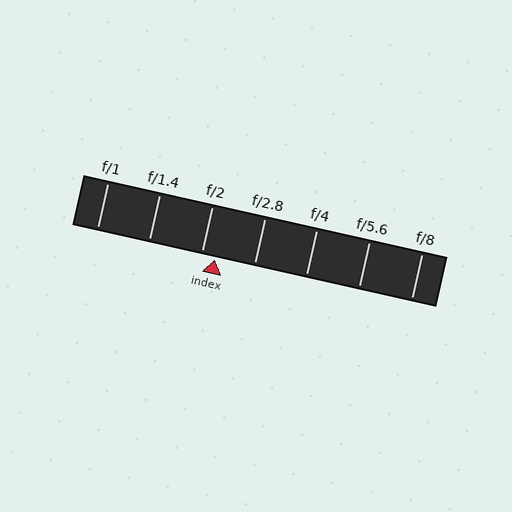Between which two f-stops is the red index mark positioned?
The index mark is between f/2 and f/2.8.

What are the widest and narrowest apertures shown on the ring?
The widest aperture shown is f/1 and the narrowest is f/8.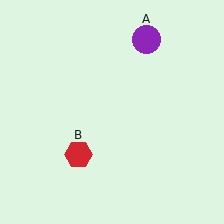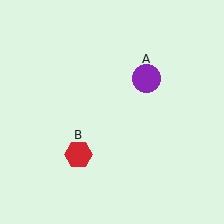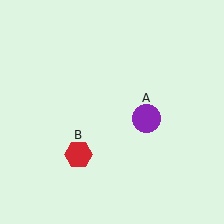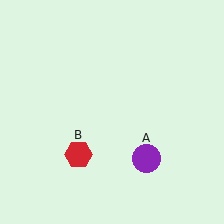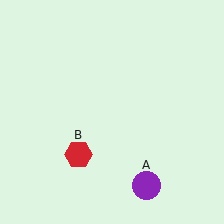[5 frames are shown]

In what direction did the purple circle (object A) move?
The purple circle (object A) moved down.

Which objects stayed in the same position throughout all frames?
Red hexagon (object B) remained stationary.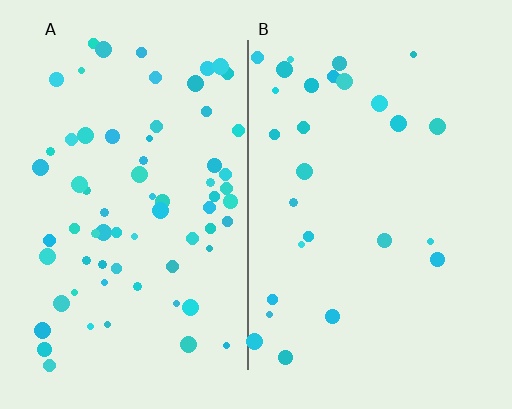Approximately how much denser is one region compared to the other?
Approximately 2.6× — region A over region B.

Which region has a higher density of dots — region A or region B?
A (the left).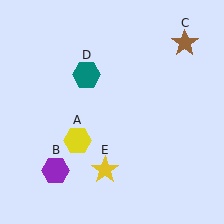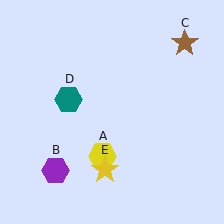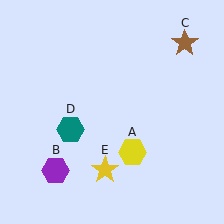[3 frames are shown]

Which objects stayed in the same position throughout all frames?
Purple hexagon (object B) and brown star (object C) and yellow star (object E) remained stationary.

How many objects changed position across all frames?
2 objects changed position: yellow hexagon (object A), teal hexagon (object D).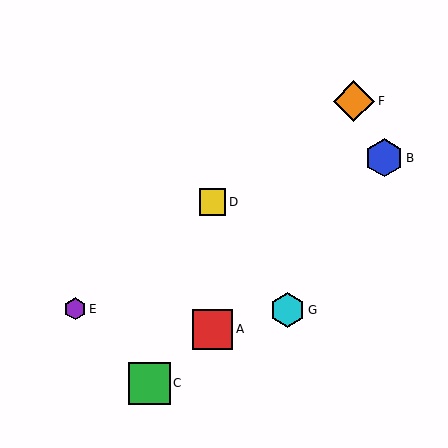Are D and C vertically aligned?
No, D is at x≈213 and C is at x≈149.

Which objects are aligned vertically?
Objects A, D are aligned vertically.